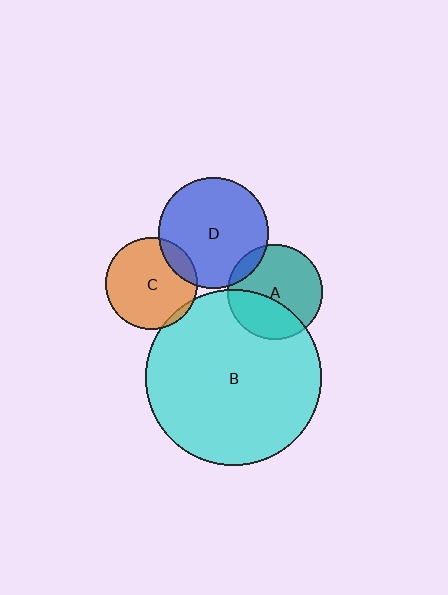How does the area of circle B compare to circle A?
Approximately 3.5 times.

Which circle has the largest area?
Circle B (cyan).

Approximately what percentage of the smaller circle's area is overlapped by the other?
Approximately 10%.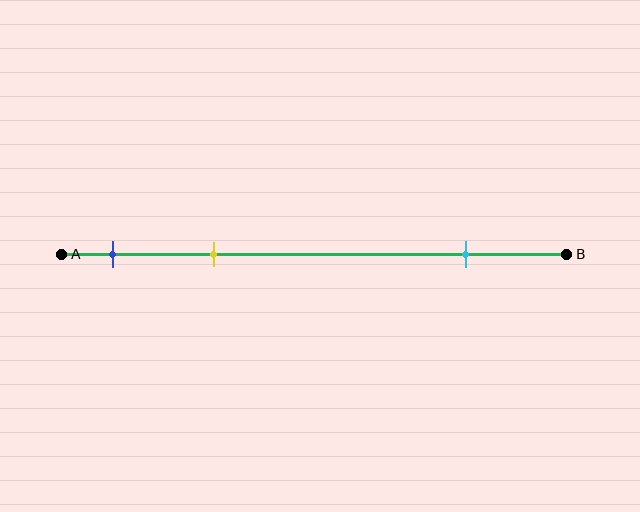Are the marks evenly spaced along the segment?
No, the marks are not evenly spaced.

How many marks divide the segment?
There are 3 marks dividing the segment.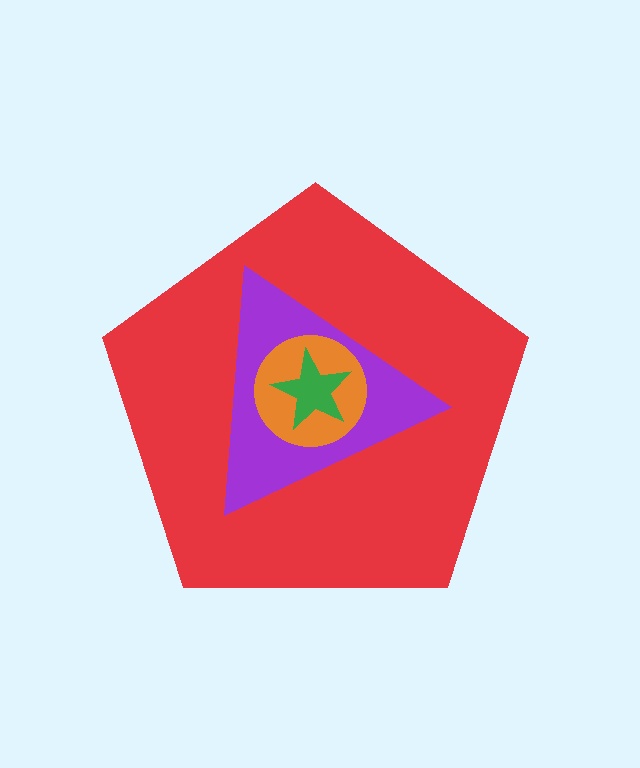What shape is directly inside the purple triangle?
The orange circle.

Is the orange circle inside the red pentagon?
Yes.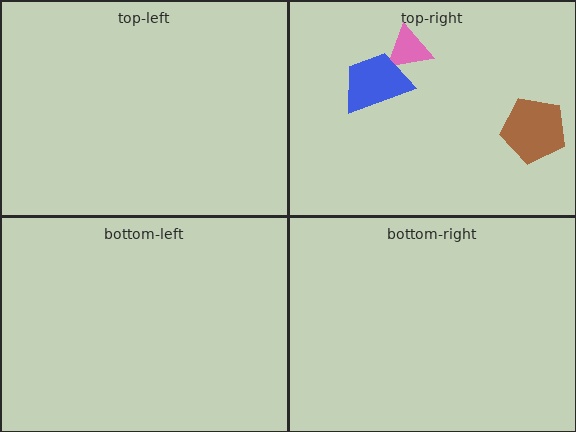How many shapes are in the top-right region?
3.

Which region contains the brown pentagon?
The top-right region.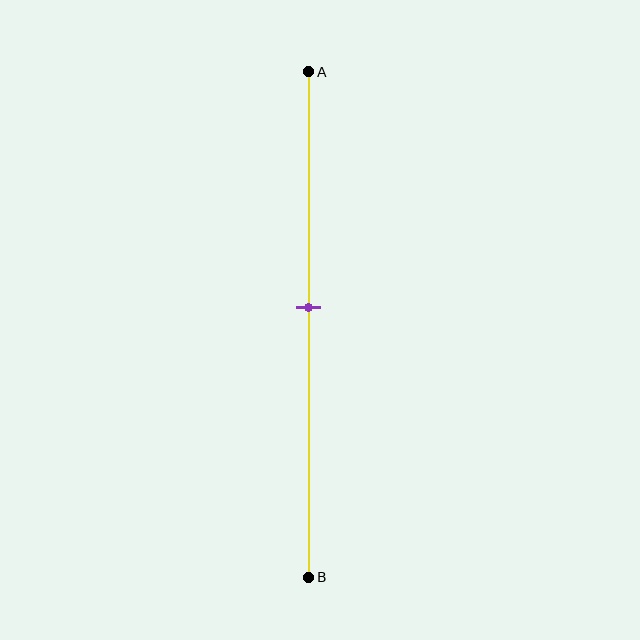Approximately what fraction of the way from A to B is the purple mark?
The purple mark is approximately 45% of the way from A to B.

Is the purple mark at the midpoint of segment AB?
No, the mark is at about 45% from A, not at the 50% midpoint.